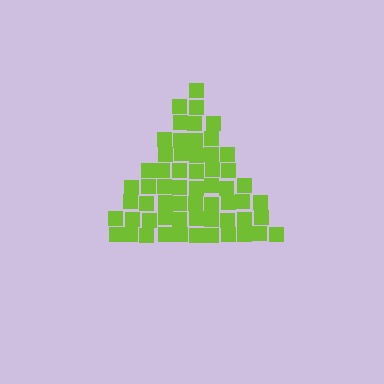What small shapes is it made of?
It is made of small squares.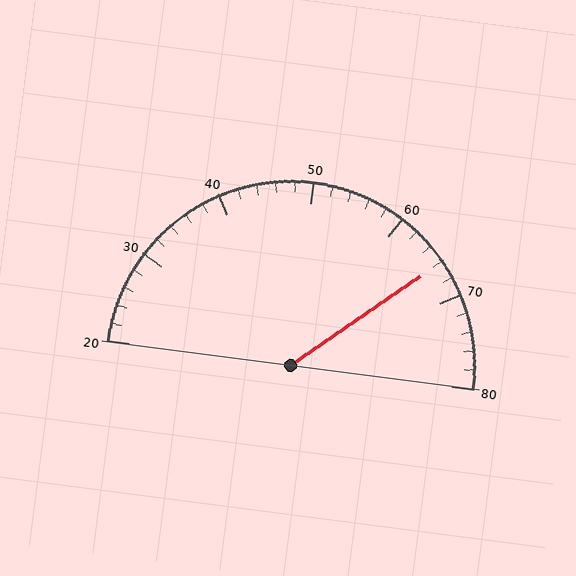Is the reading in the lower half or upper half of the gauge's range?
The reading is in the upper half of the range (20 to 80).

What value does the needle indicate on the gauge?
The needle indicates approximately 66.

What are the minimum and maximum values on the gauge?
The gauge ranges from 20 to 80.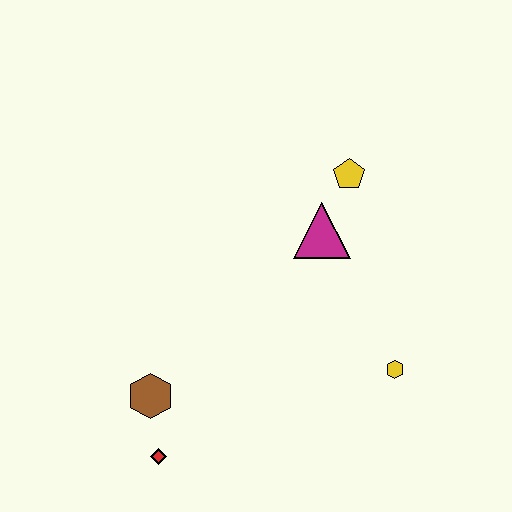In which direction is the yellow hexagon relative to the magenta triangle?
The yellow hexagon is below the magenta triangle.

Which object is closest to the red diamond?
The brown hexagon is closest to the red diamond.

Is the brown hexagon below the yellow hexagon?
Yes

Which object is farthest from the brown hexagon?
The yellow pentagon is farthest from the brown hexagon.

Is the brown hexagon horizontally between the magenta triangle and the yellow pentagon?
No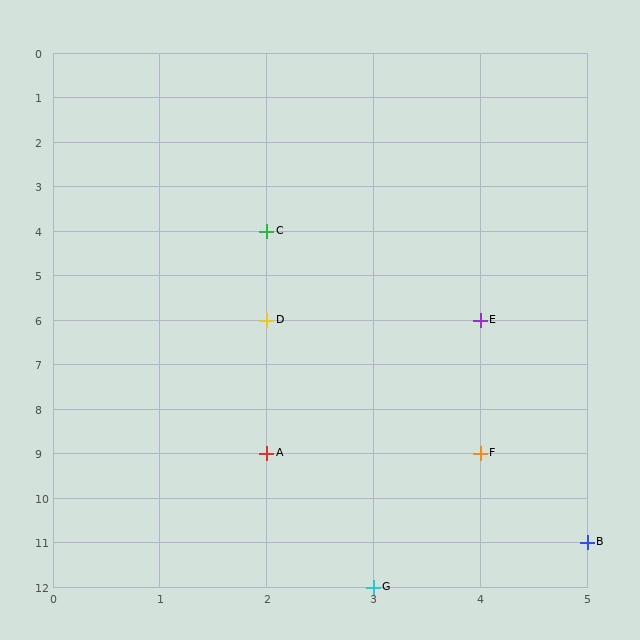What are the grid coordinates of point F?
Point F is at grid coordinates (4, 9).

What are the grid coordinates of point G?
Point G is at grid coordinates (3, 12).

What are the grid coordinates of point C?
Point C is at grid coordinates (2, 4).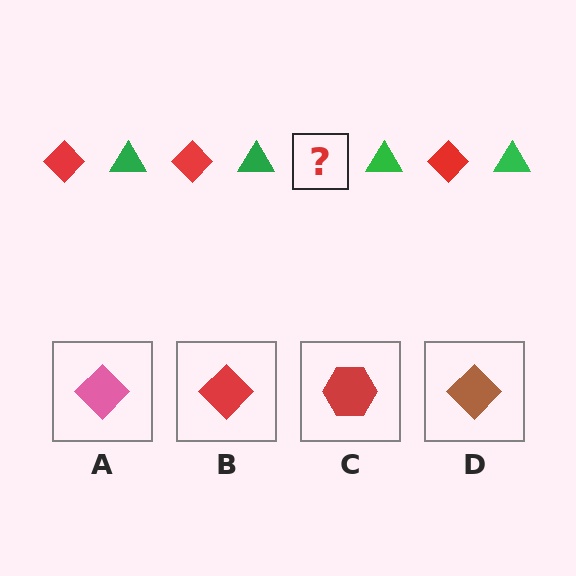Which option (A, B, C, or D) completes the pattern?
B.